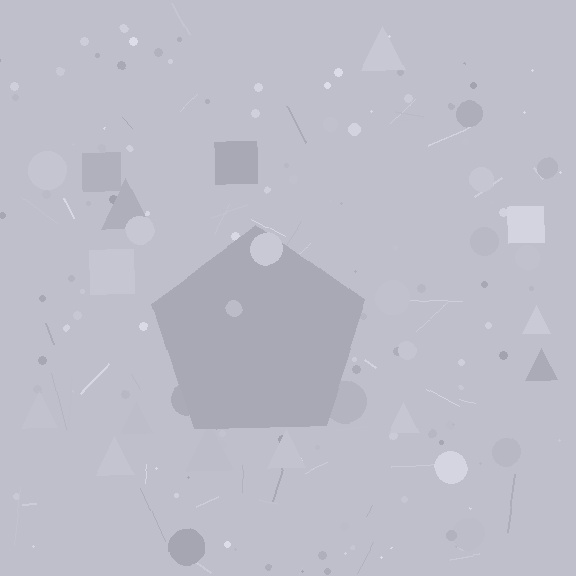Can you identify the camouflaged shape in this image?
The camouflaged shape is a pentagon.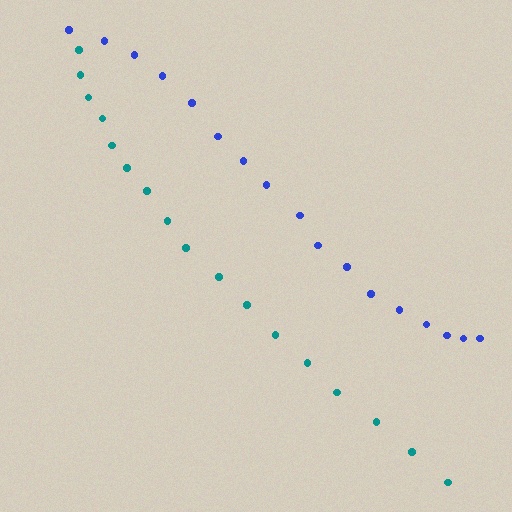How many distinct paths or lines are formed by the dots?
There are 2 distinct paths.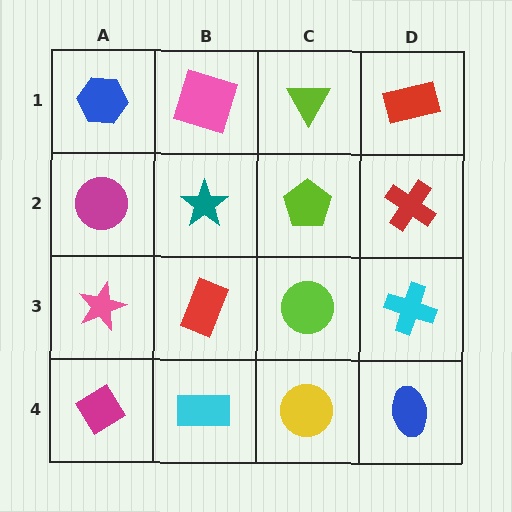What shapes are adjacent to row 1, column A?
A magenta circle (row 2, column A), a pink square (row 1, column B).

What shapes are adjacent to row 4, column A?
A pink star (row 3, column A), a cyan rectangle (row 4, column B).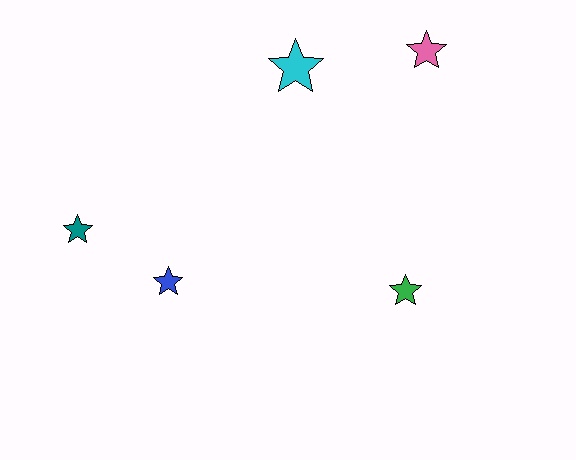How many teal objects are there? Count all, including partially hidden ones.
There is 1 teal object.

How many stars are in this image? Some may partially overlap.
There are 5 stars.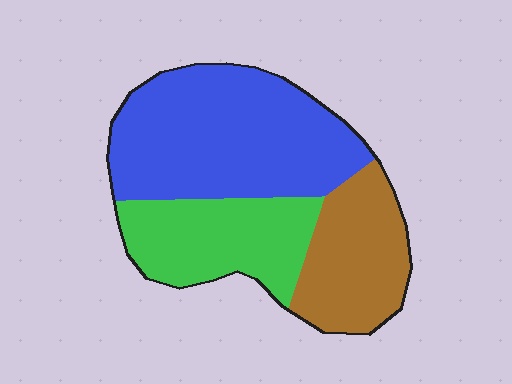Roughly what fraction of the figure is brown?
Brown covers 25% of the figure.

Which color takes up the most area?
Blue, at roughly 50%.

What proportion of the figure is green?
Green takes up about one quarter (1/4) of the figure.